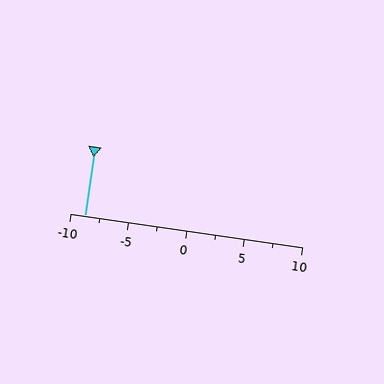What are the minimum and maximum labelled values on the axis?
The axis runs from -10 to 10.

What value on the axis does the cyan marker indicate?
The marker indicates approximately -8.8.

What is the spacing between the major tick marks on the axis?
The major ticks are spaced 5 apart.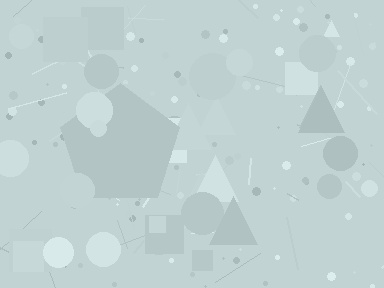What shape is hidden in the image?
A pentagon is hidden in the image.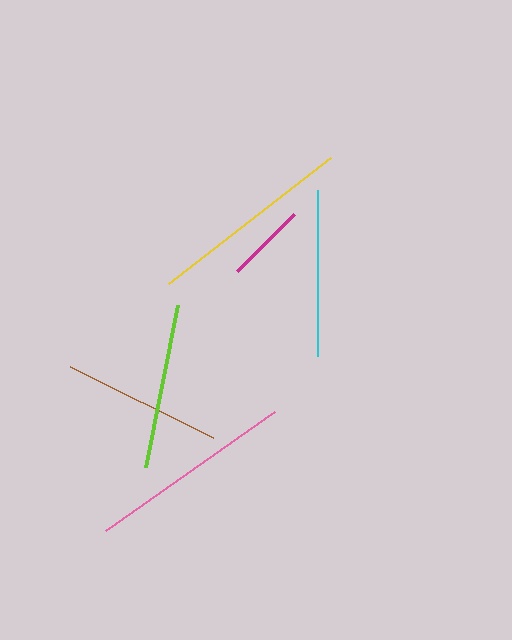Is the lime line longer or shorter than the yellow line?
The yellow line is longer than the lime line.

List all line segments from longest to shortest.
From longest to shortest: pink, yellow, cyan, lime, brown, magenta.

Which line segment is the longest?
The pink line is the longest at approximately 206 pixels.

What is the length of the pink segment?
The pink segment is approximately 206 pixels long.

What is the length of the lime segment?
The lime segment is approximately 165 pixels long.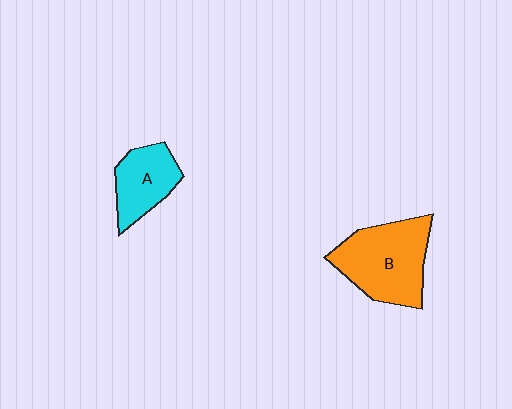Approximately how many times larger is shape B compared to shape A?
Approximately 1.6 times.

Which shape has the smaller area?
Shape A (cyan).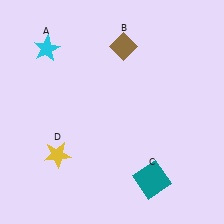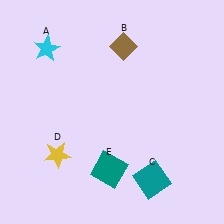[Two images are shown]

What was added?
A teal square (E) was added in Image 2.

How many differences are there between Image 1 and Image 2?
There is 1 difference between the two images.